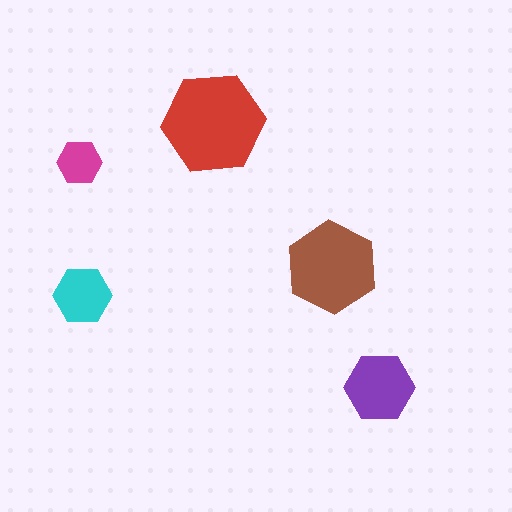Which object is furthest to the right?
The purple hexagon is rightmost.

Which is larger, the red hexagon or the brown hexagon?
The red one.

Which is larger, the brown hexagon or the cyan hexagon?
The brown one.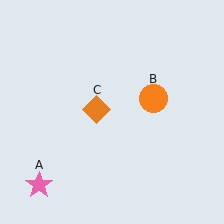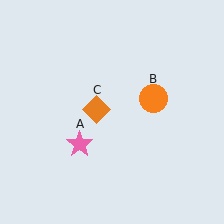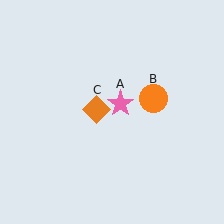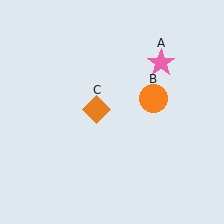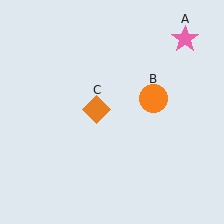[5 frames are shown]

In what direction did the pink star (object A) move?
The pink star (object A) moved up and to the right.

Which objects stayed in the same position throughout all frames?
Orange circle (object B) and orange diamond (object C) remained stationary.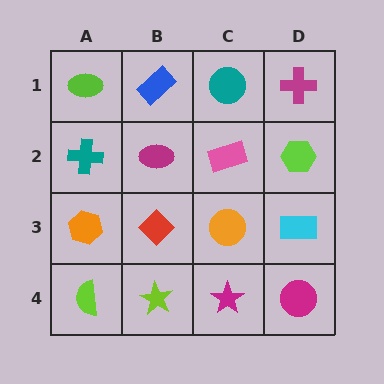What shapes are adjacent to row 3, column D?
A lime hexagon (row 2, column D), a magenta circle (row 4, column D), an orange circle (row 3, column C).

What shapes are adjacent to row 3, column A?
A teal cross (row 2, column A), a lime semicircle (row 4, column A), a red diamond (row 3, column B).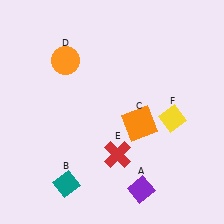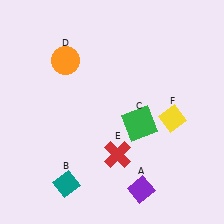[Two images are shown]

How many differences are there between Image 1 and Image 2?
There is 1 difference between the two images.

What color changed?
The square (C) changed from orange in Image 1 to green in Image 2.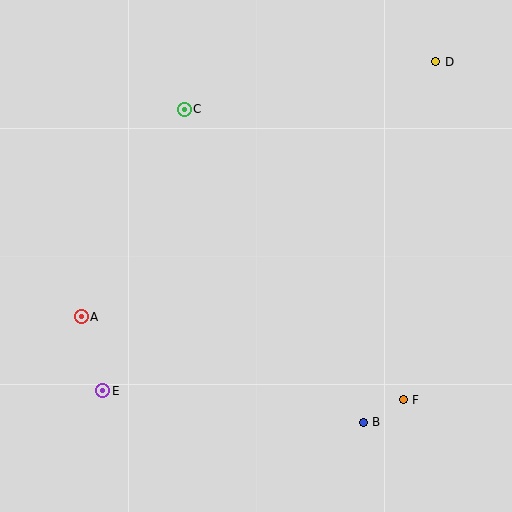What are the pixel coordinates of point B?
Point B is at (363, 422).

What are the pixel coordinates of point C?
Point C is at (184, 109).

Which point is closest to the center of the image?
Point C at (184, 109) is closest to the center.